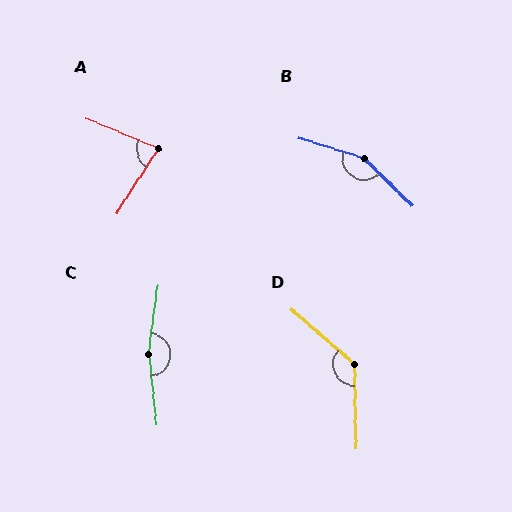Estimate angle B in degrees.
Approximately 153 degrees.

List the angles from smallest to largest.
A (79°), D (132°), B (153°), C (166°).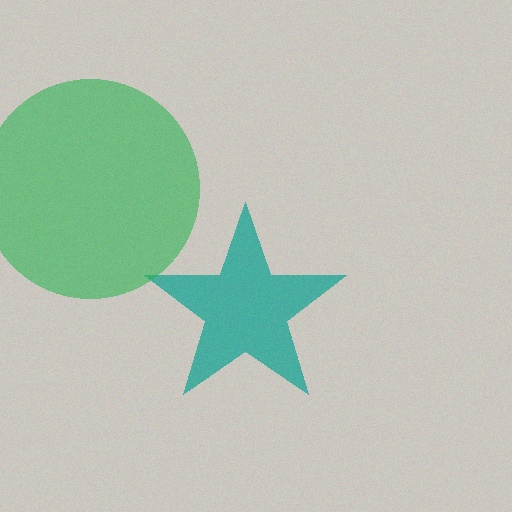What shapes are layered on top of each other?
The layered shapes are: a teal star, a green circle.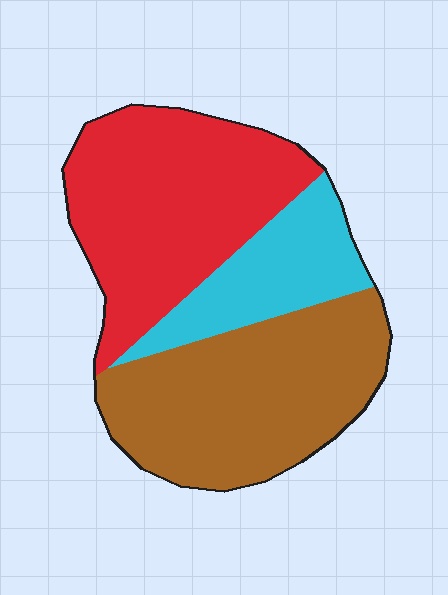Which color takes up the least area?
Cyan, at roughly 20%.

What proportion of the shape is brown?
Brown covers around 40% of the shape.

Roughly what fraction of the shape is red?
Red takes up about two fifths (2/5) of the shape.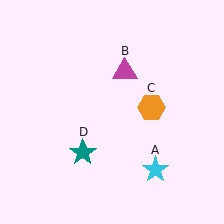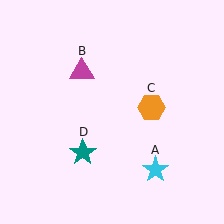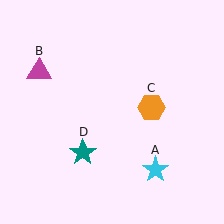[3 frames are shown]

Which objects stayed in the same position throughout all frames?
Cyan star (object A) and orange hexagon (object C) and teal star (object D) remained stationary.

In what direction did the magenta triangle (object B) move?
The magenta triangle (object B) moved left.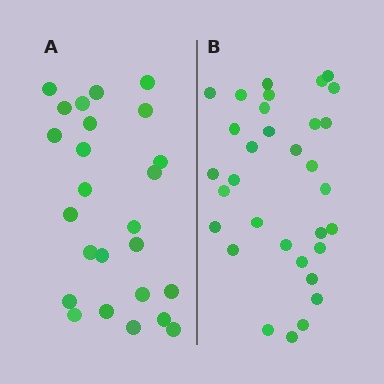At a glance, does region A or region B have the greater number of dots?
Region B (the right region) has more dots.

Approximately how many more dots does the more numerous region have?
Region B has roughly 8 or so more dots than region A.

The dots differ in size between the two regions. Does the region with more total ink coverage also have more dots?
No. Region A has more total ink coverage because its dots are larger, but region B actually contains more individual dots. Total area can be misleading — the number of items is what matters here.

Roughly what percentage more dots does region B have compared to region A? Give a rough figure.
About 30% more.